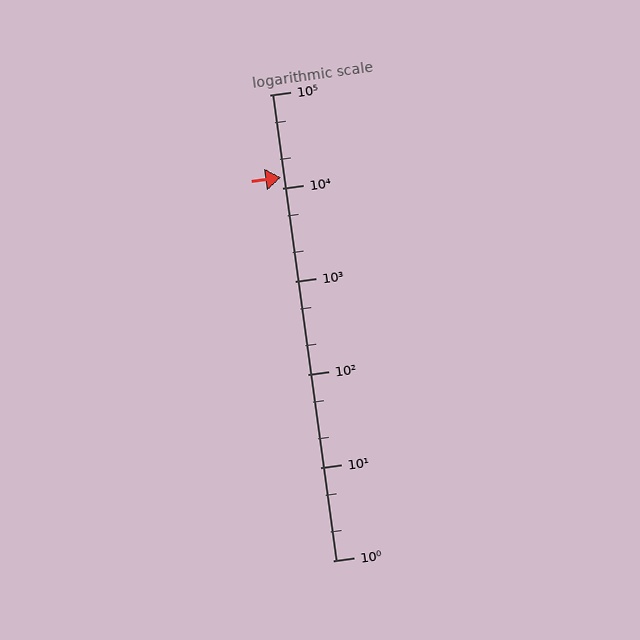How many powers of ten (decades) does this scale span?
The scale spans 5 decades, from 1 to 100000.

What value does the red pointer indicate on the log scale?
The pointer indicates approximately 13000.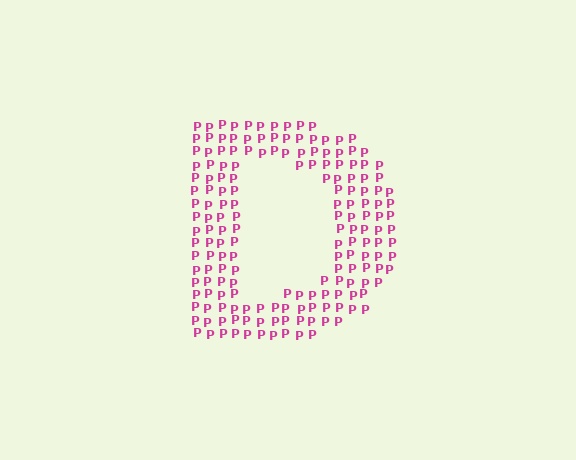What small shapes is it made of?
It is made of small letter P's.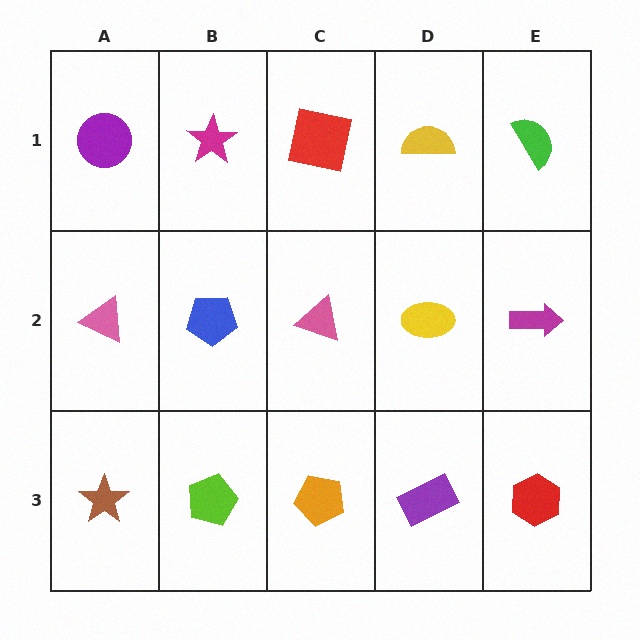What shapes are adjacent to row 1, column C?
A pink triangle (row 2, column C), a magenta star (row 1, column B), a yellow semicircle (row 1, column D).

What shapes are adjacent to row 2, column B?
A magenta star (row 1, column B), a lime pentagon (row 3, column B), a pink triangle (row 2, column A), a pink triangle (row 2, column C).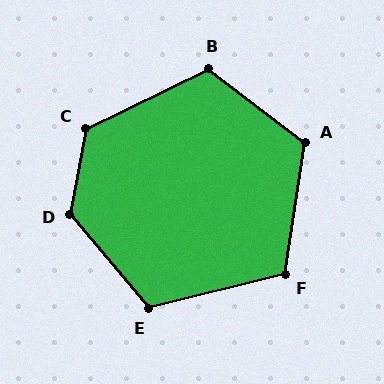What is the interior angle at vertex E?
Approximately 116 degrees (obtuse).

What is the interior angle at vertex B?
Approximately 117 degrees (obtuse).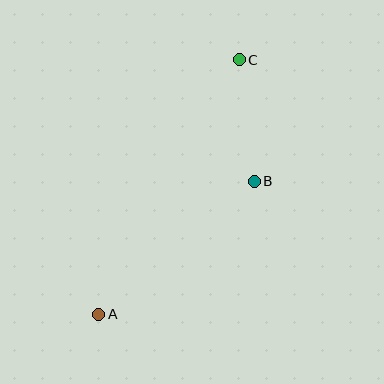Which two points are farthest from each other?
Points A and C are farthest from each other.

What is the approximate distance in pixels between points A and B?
The distance between A and B is approximately 205 pixels.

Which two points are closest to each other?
Points B and C are closest to each other.